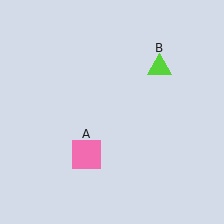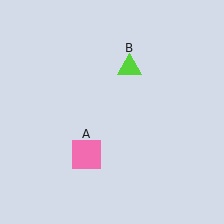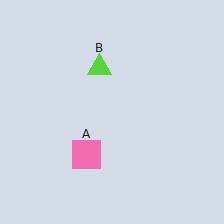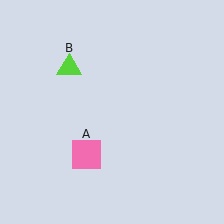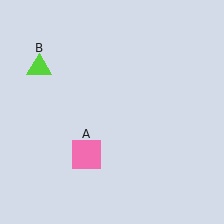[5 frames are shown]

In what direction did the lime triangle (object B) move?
The lime triangle (object B) moved left.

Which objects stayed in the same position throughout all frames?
Pink square (object A) remained stationary.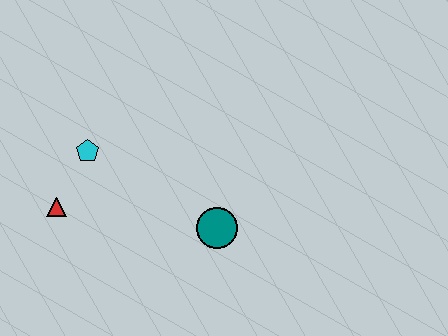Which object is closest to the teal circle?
The cyan pentagon is closest to the teal circle.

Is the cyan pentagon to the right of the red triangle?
Yes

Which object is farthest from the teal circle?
The red triangle is farthest from the teal circle.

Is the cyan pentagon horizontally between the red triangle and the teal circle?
Yes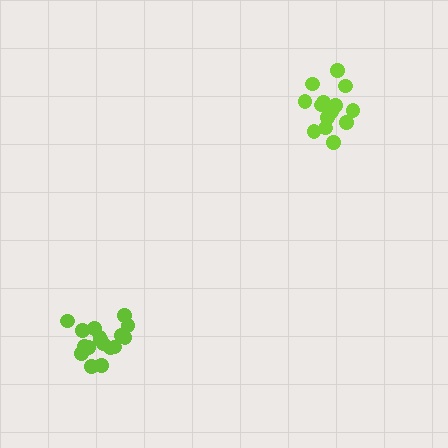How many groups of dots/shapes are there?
There are 2 groups.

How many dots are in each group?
Group 1: 14 dots, Group 2: 17 dots (31 total).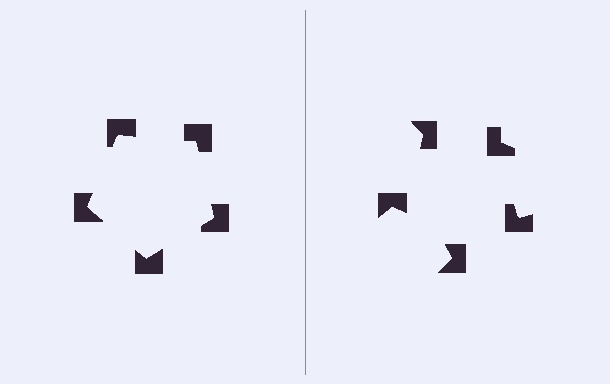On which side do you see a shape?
An illusory pentagon appears on the left side. On the right side the wedge cuts are rotated, so no coherent shape forms.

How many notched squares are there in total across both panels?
10 — 5 on each side.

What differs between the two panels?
The notched squares are positioned identically on both sides; only the wedge orientations differ. On the left they align to a pentagon; on the right they are misaligned.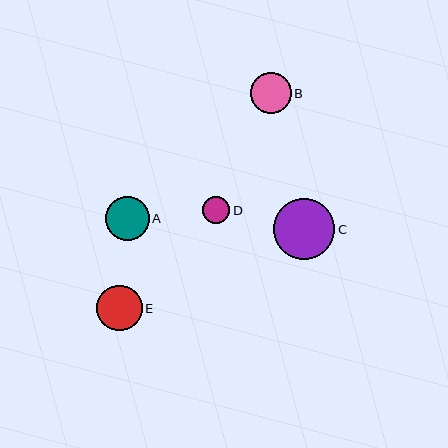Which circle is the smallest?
Circle D is the smallest with a size of approximately 27 pixels.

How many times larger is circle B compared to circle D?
Circle B is approximately 1.5 times the size of circle D.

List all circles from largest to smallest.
From largest to smallest: C, E, A, B, D.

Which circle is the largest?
Circle C is the largest with a size of approximately 61 pixels.